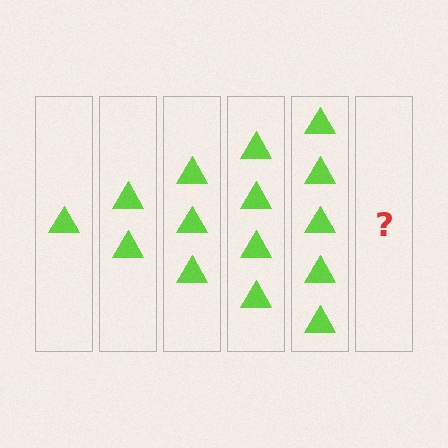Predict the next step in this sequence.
The next step is 6 triangles.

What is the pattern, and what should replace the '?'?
The pattern is that each step adds one more triangle. The '?' should be 6 triangles.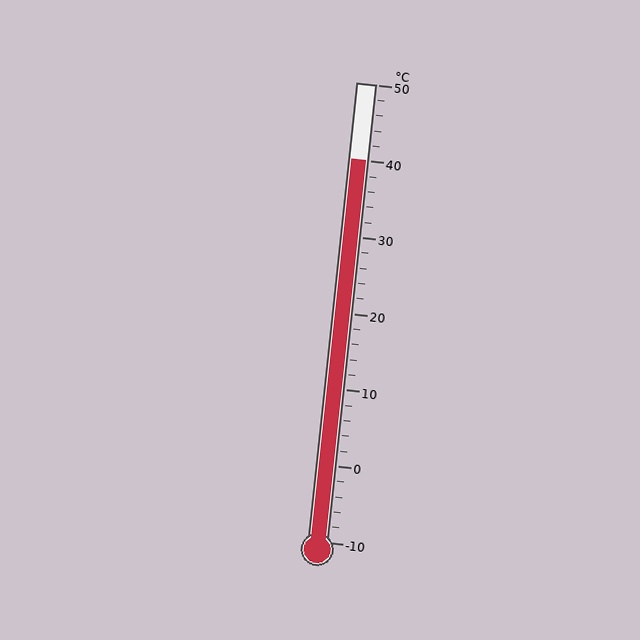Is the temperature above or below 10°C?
The temperature is above 10°C.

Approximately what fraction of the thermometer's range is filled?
The thermometer is filled to approximately 85% of its range.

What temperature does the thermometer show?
The thermometer shows approximately 40°C.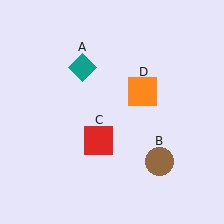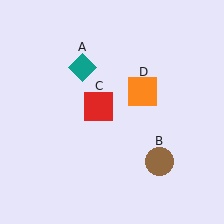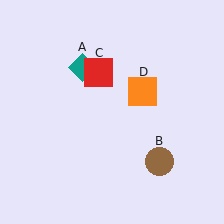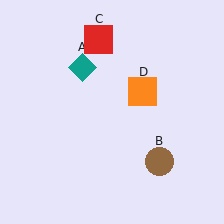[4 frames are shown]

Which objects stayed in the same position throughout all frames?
Teal diamond (object A) and brown circle (object B) and orange square (object D) remained stationary.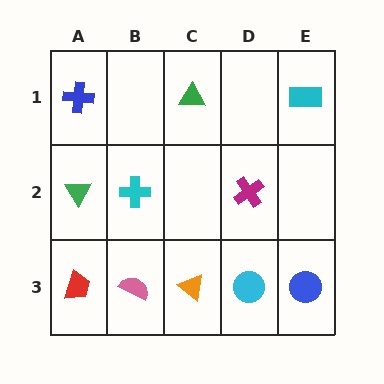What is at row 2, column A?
A green triangle.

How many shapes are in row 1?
3 shapes.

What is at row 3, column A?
A red trapezoid.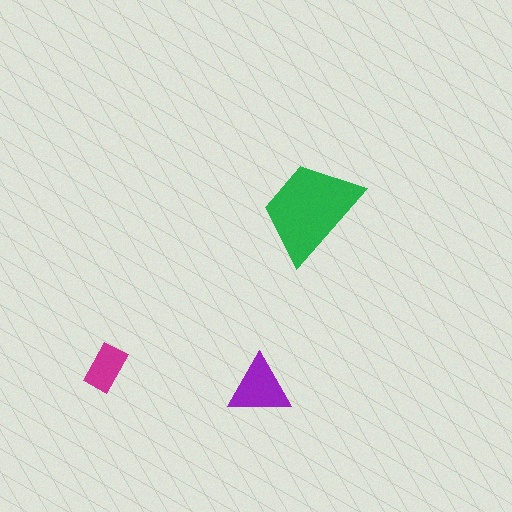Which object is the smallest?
The magenta rectangle.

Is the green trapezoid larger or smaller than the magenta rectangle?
Larger.